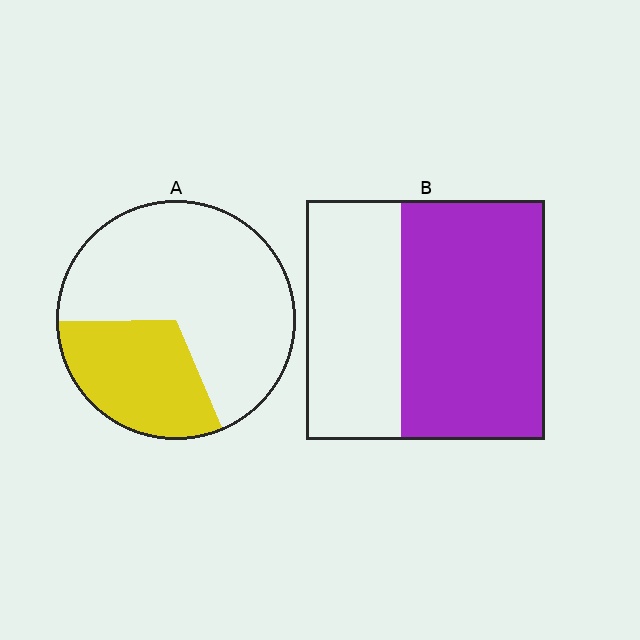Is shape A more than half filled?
No.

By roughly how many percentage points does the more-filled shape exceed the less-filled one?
By roughly 30 percentage points (B over A).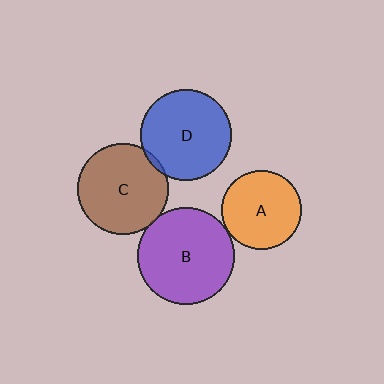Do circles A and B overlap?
Yes.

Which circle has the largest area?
Circle B (purple).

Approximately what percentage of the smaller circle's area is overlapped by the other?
Approximately 5%.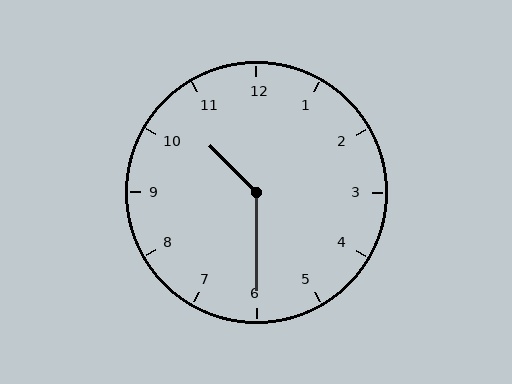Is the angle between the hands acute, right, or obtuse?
It is obtuse.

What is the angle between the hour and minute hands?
Approximately 135 degrees.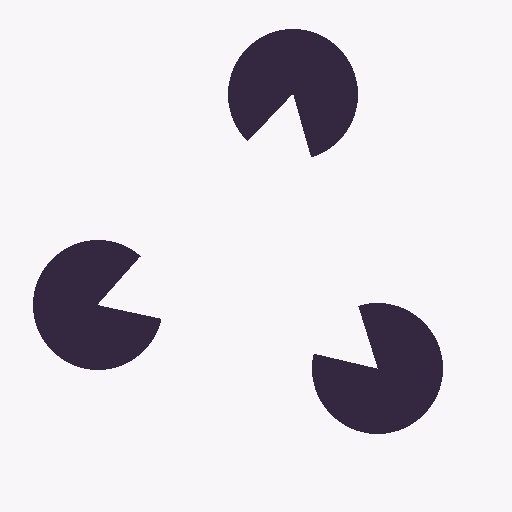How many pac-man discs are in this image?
There are 3 — one at each vertex of the illusory triangle.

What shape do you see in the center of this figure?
An illusory triangle — its edges are inferred from the aligned wedge cuts in the pac-man discs, not physically drawn.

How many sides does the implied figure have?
3 sides.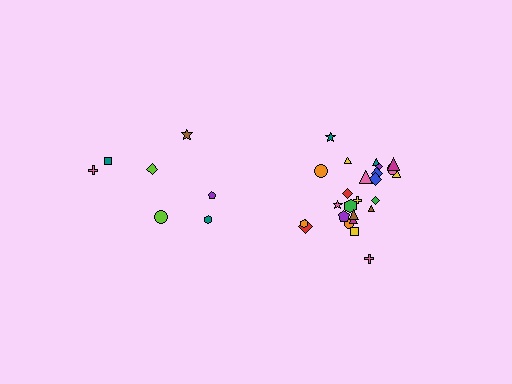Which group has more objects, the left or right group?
The right group.